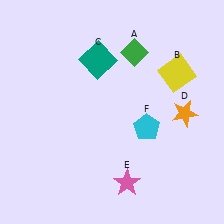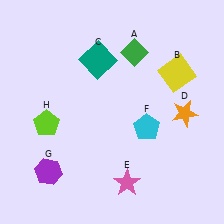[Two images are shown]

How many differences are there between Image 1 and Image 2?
There are 2 differences between the two images.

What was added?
A purple hexagon (G), a lime pentagon (H) were added in Image 2.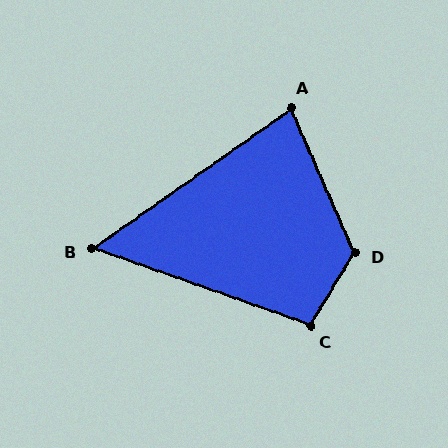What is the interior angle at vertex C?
Approximately 102 degrees (obtuse).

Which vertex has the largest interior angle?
D, at approximately 125 degrees.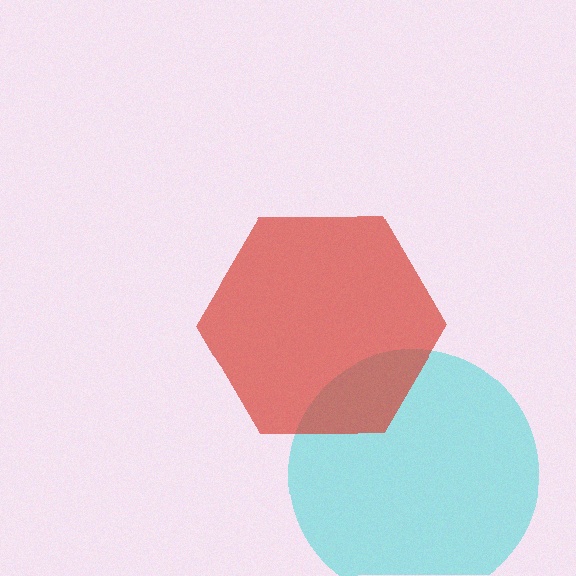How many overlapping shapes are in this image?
There are 2 overlapping shapes in the image.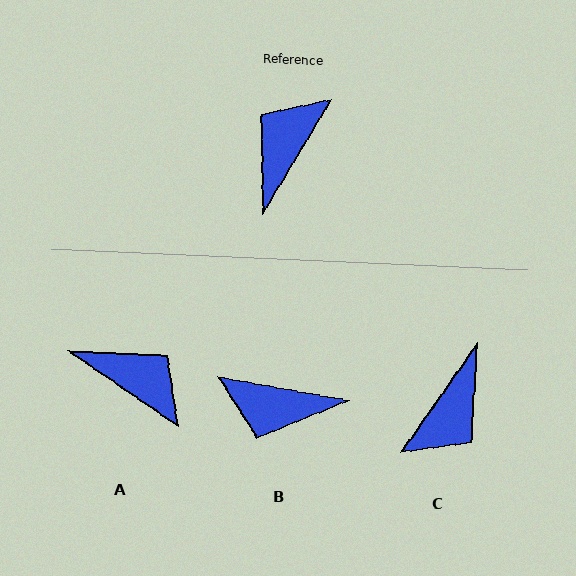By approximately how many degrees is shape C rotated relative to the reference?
Approximately 176 degrees counter-clockwise.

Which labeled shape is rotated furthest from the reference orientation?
C, about 176 degrees away.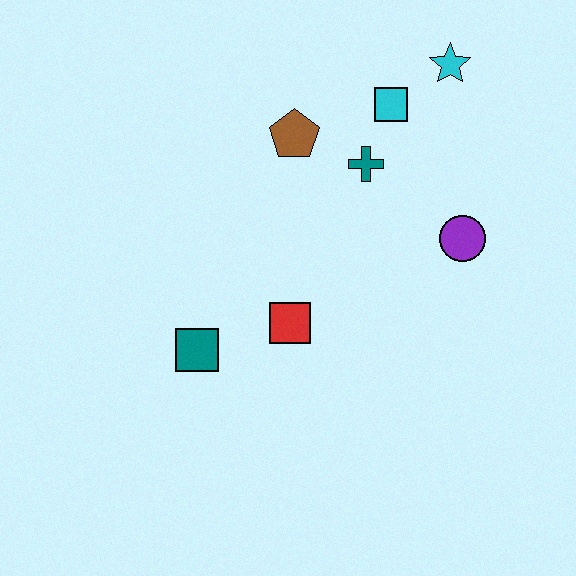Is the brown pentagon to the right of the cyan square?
No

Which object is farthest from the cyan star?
The teal square is farthest from the cyan star.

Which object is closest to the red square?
The teal square is closest to the red square.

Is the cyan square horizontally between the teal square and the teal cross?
No